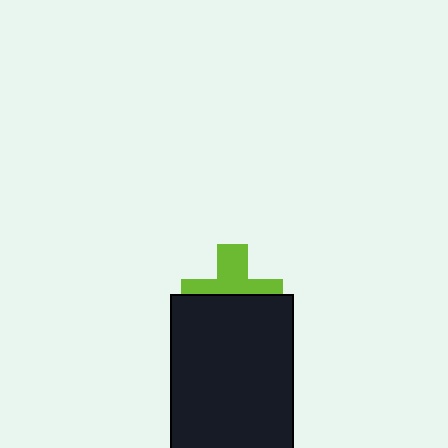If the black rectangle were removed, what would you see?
You would see the complete lime cross.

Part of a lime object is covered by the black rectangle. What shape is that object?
It is a cross.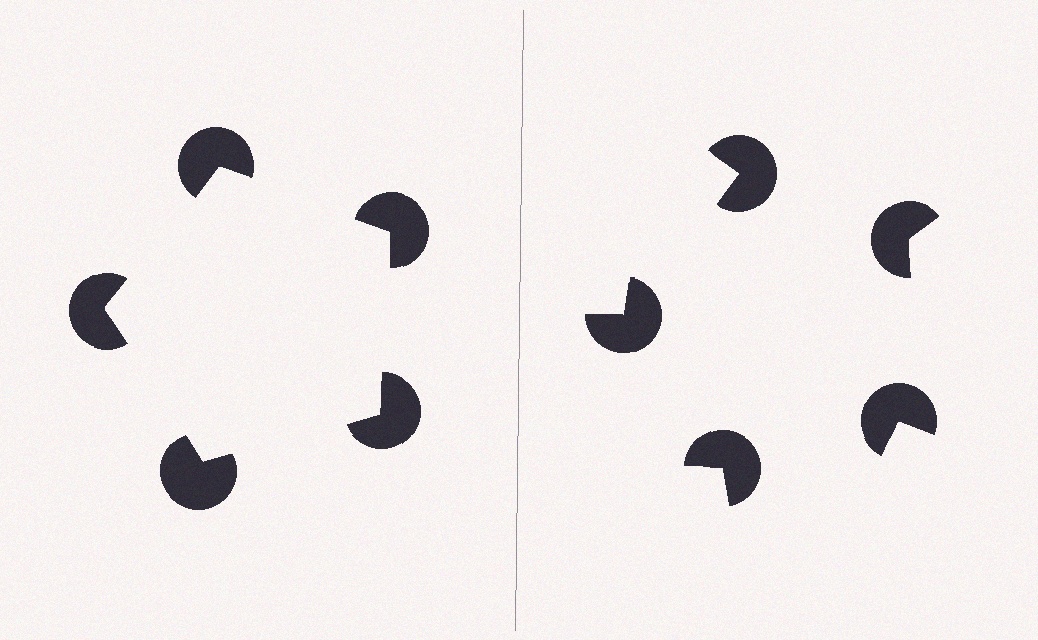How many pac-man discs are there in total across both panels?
10 — 5 on each side.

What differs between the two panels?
The pac-man discs are positioned identically on both sides; only the wedge orientations differ. On the left they align to a pentagon; on the right they are misaligned.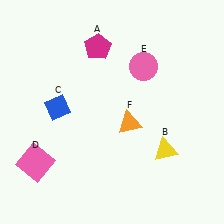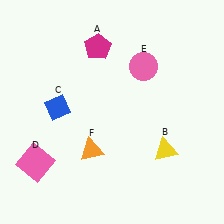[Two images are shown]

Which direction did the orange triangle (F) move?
The orange triangle (F) moved left.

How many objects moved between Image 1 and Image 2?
1 object moved between the two images.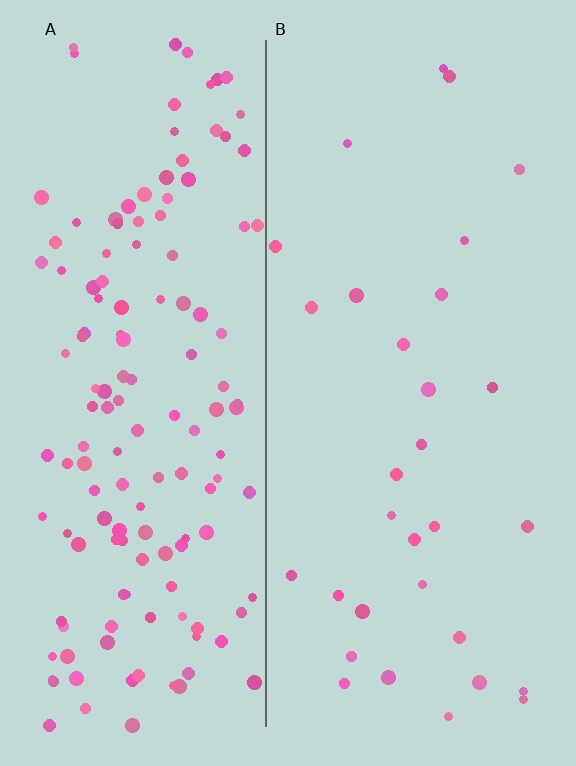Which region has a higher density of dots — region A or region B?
A (the left).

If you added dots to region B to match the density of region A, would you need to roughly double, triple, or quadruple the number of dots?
Approximately quadruple.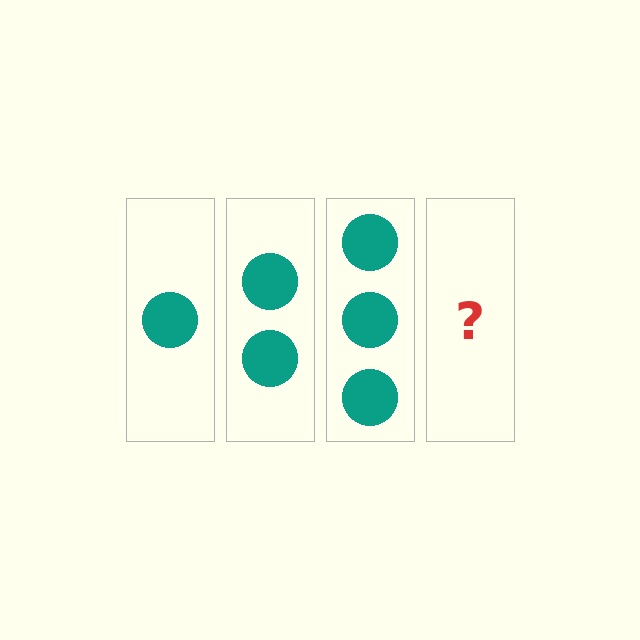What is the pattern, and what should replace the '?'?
The pattern is that each step adds one more circle. The '?' should be 4 circles.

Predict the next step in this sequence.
The next step is 4 circles.